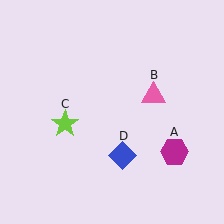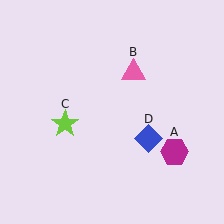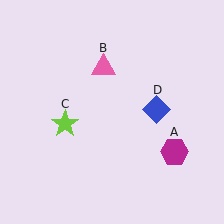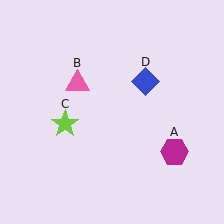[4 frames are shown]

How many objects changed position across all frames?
2 objects changed position: pink triangle (object B), blue diamond (object D).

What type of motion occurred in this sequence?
The pink triangle (object B), blue diamond (object D) rotated counterclockwise around the center of the scene.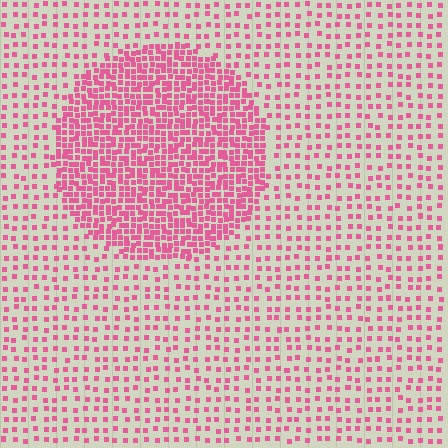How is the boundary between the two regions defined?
The boundary is defined by a change in element density (approximately 2.7x ratio). All elements are the same color, size, and shape.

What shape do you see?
I see a circle.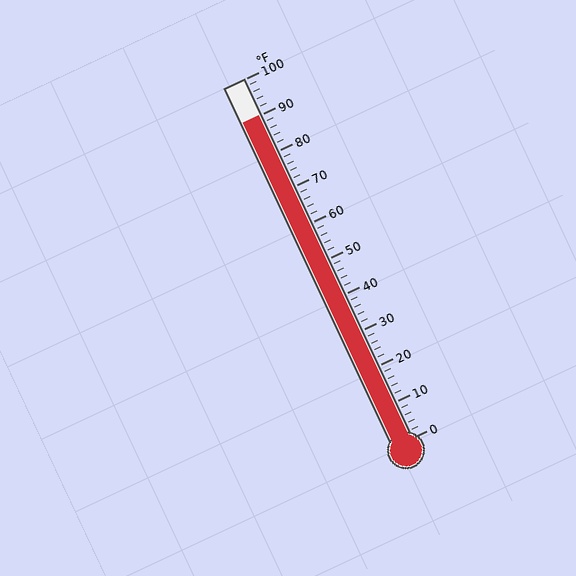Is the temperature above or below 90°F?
The temperature is at 90°F.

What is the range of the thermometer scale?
The thermometer scale ranges from 0°F to 100°F.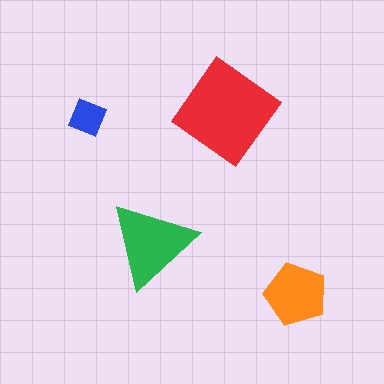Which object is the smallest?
The blue diamond.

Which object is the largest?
The red diamond.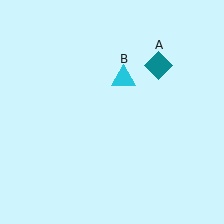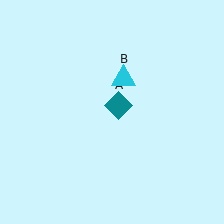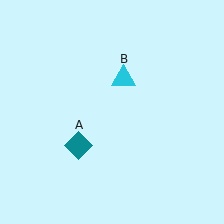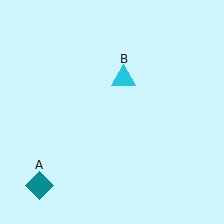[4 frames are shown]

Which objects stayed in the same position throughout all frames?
Cyan triangle (object B) remained stationary.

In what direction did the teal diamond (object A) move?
The teal diamond (object A) moved down and to the left.